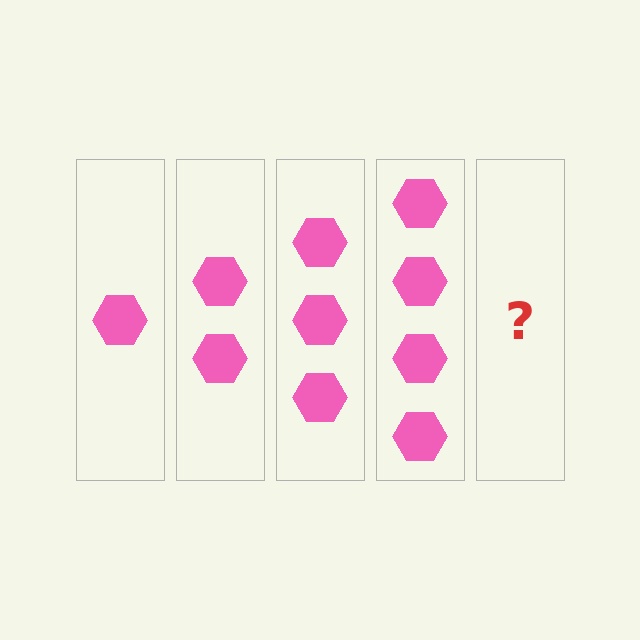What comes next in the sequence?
The next element should be 5 hexagons.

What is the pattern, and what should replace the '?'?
The pattern is that each step adds one more hexagon. The '?' should be 5 hexagons.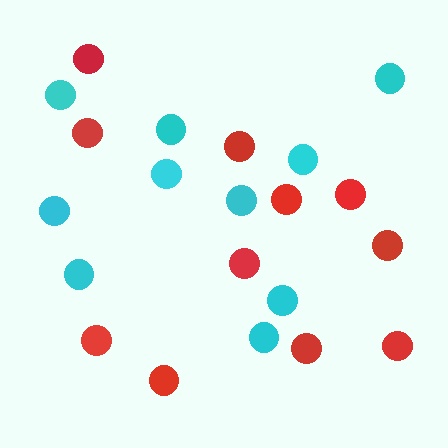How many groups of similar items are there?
There are 2 groups: one group of red circles (11) and one group of cyan circles (10).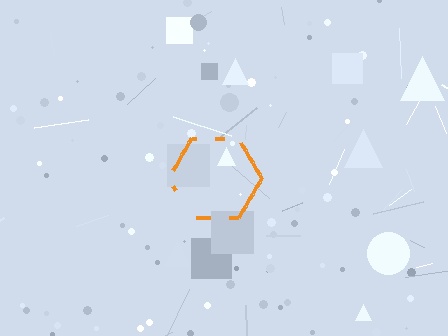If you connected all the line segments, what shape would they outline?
They would outline a hexagon.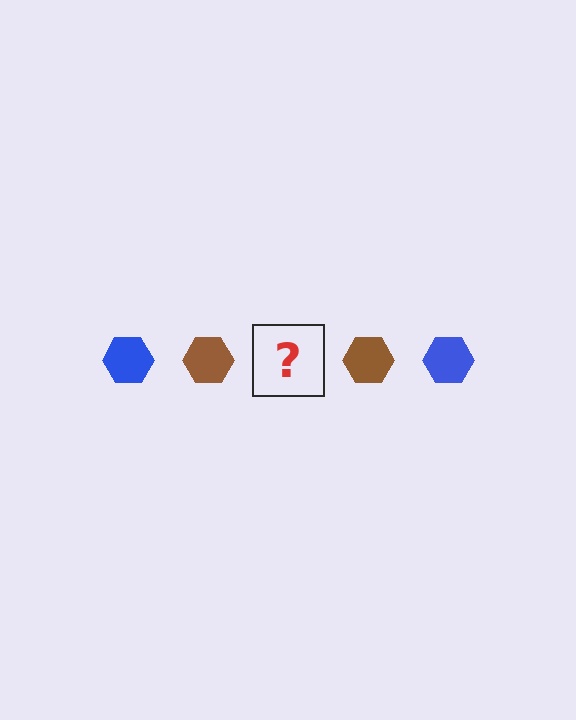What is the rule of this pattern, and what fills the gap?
The rule is that the pattern cycles through blue, brown hexagons. The gap should be filled with a blue hexagon.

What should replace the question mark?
The question mark should be replaced with a blue hexagon.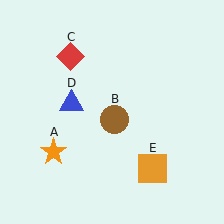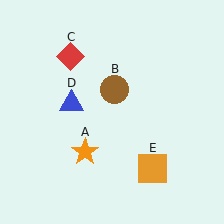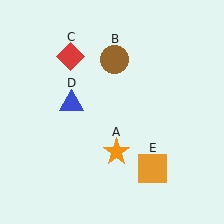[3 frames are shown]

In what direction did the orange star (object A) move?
The orange star (object A) moved right.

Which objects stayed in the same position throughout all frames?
Red diamond (object C) and blue triangle (object D) and orange square (object E) remained stationary.